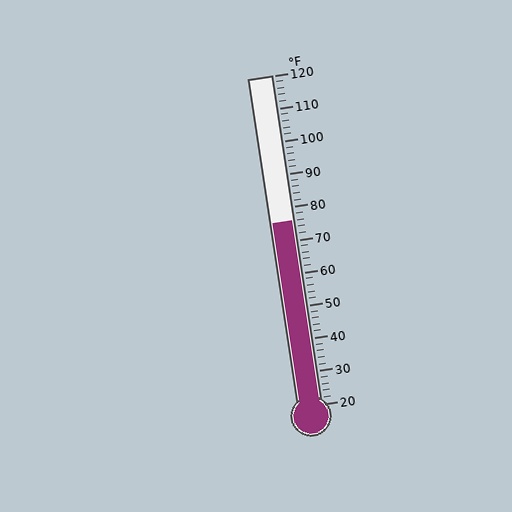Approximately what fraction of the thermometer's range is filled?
The thermometer is filled to approximately 55% of its range.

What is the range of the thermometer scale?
The thermometer scale ranges from 20°F to 120°F.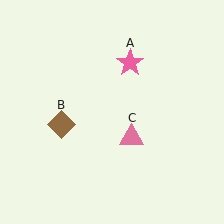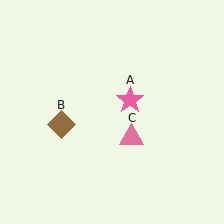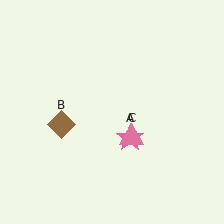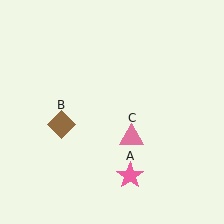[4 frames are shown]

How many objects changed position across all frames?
1 object changed position: pink star (object A).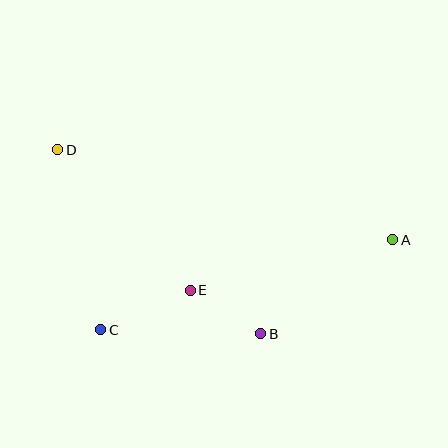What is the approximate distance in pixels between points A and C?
The distance between A and C is approximately 305 pixels.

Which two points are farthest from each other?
Points A and D are farthest from each other.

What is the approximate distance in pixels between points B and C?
The distance between B and C is approximately 160 pixels.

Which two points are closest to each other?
Points B and E are closest to each other.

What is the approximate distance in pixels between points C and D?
The distance between C and D is approximately 185 pixels.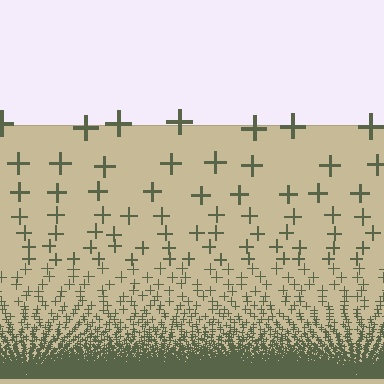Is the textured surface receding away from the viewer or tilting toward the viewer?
The surface appears to tilt toward the viewer. Texture elements get larger and sparser toward the top.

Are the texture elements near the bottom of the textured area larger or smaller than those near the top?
Smaller. The gradient is inverted — elements near the bottom are smaller and denser.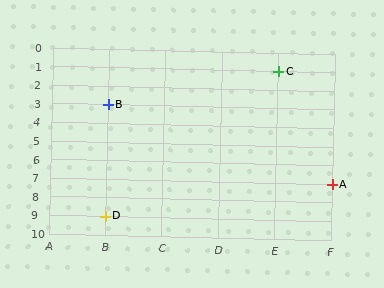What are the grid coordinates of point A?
Point A is at grid coordinates (F, 7).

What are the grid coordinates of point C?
Point C is at grid coordinates (E, 1).